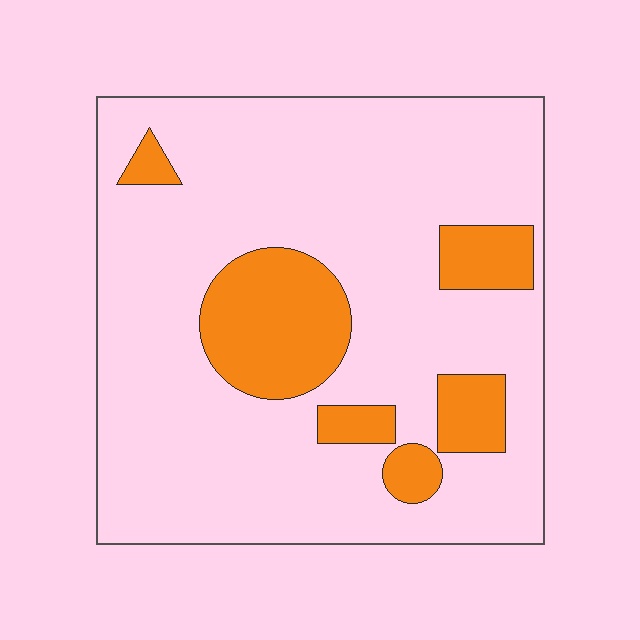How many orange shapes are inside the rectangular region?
6.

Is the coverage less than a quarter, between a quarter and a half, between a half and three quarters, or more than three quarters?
Less than a quarter.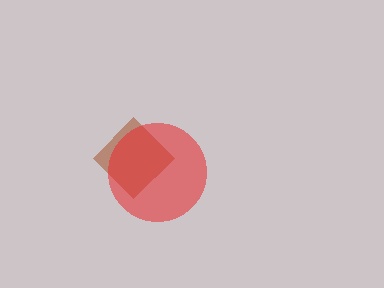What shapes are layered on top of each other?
The layered shapes are: a brown diamond, a red circle.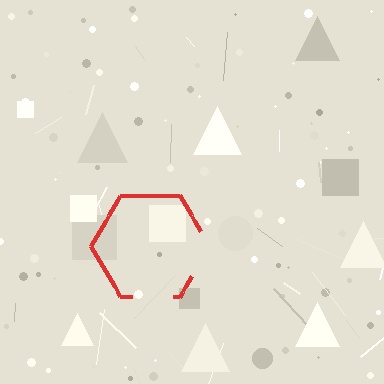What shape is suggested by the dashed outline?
The dashed outline suggests a hexagon.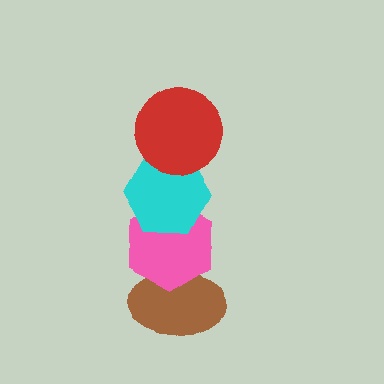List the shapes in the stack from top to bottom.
From top to bottom: the red circle, the cyan hexagon, the pink hexagon, the brown ellipse.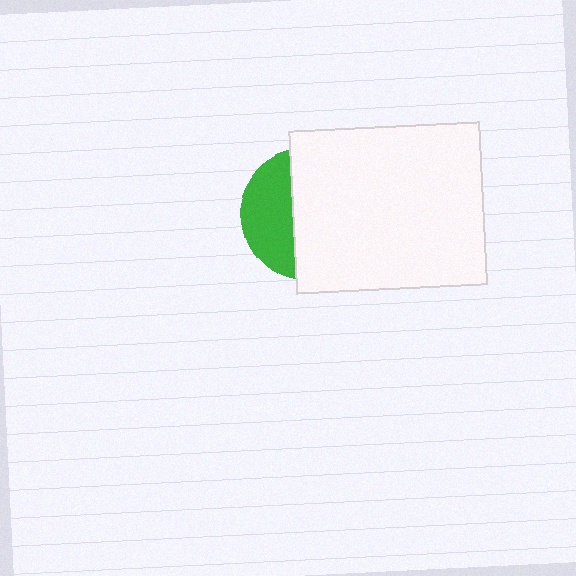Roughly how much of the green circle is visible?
A small part of it is visible (roughly 35%).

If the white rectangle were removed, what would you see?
You would see the complete green circle.